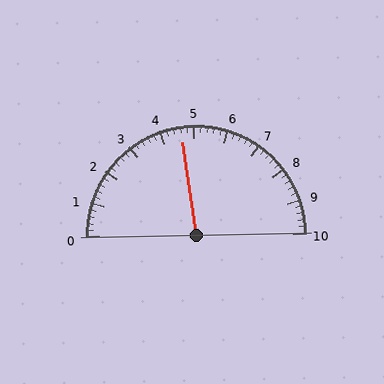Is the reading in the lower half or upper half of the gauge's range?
The reading is in the lower half of the range (0 to 10).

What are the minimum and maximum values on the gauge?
The gauge ranges from 0 to 10.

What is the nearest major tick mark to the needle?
The nearest major tick mark is 5.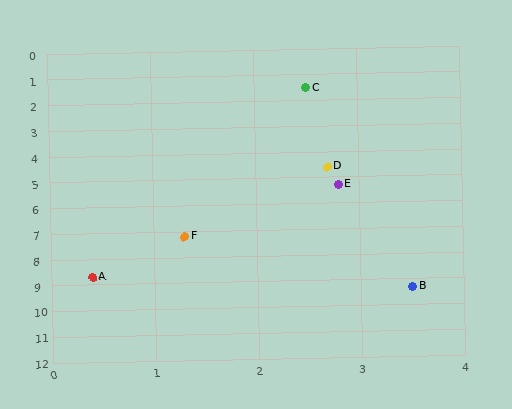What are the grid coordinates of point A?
Point A is at approximately (0.4, 8.7).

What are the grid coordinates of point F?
Point F is at approximately (1.3, 7.2).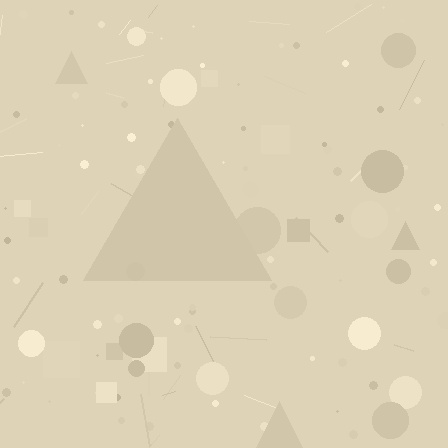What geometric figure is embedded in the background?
A triangle is embedded in the background.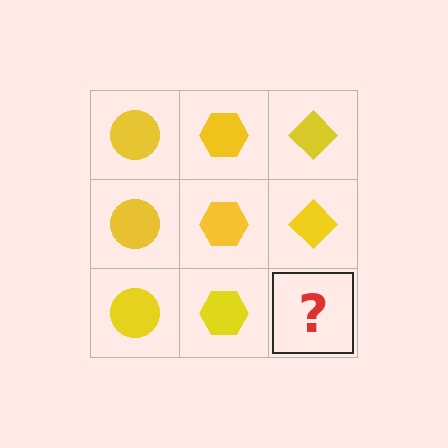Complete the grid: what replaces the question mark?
The question mark should be replaced with a yellow diamond.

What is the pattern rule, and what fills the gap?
The rule is that each column has a consistent shape. The gap should be filled with a yellow diamond.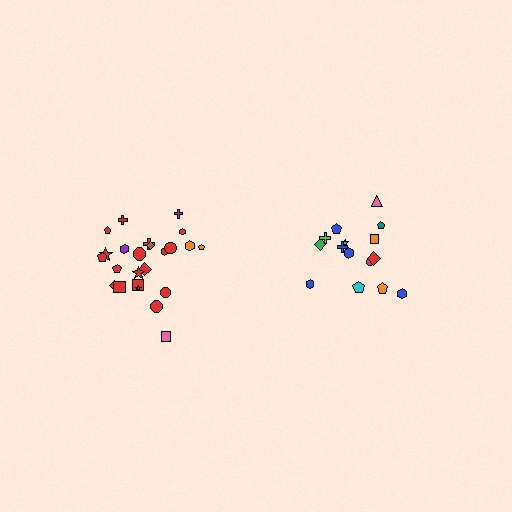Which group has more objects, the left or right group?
The left group.